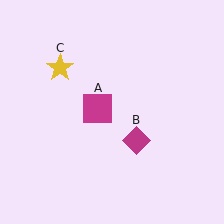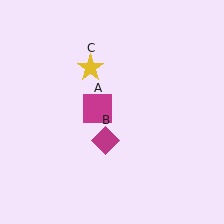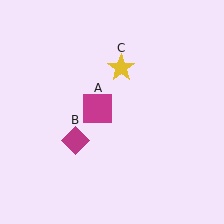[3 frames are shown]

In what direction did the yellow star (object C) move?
The yellow star (object C) moved right.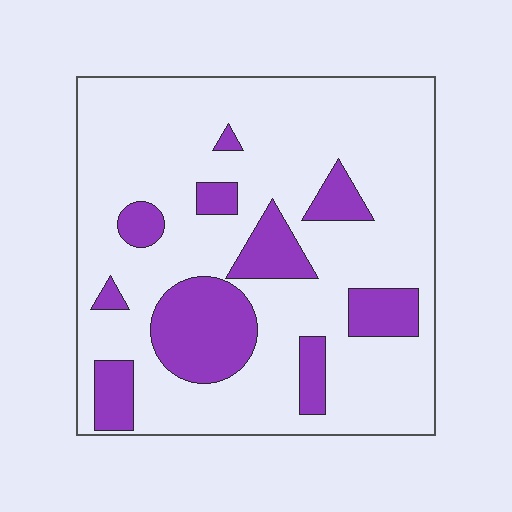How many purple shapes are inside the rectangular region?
10.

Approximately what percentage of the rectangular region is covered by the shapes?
Approximately 20%.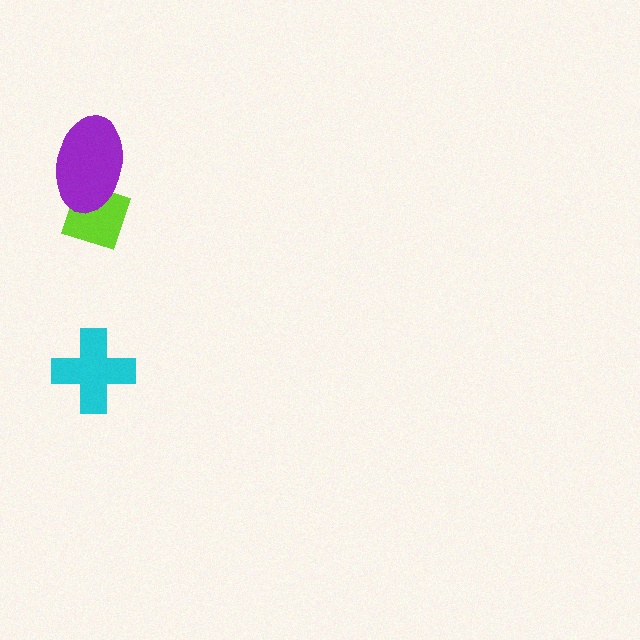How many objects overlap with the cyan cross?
0 objects overlap with the cyan cross.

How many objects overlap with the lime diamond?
1 object overlaps with the lime diamond.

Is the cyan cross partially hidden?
No, no other shape covers it.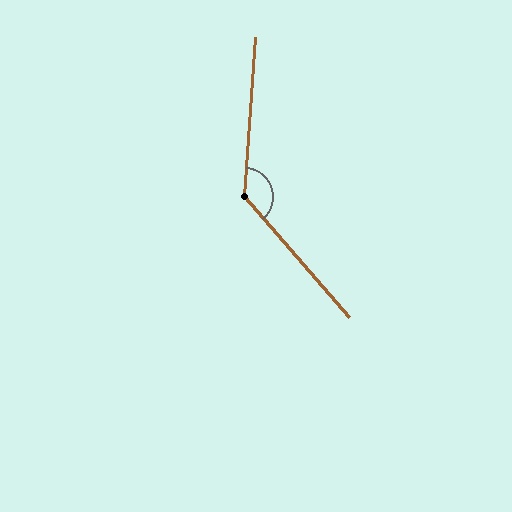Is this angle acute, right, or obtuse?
It is obtuse.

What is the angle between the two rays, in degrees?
Approximately 135 degrees.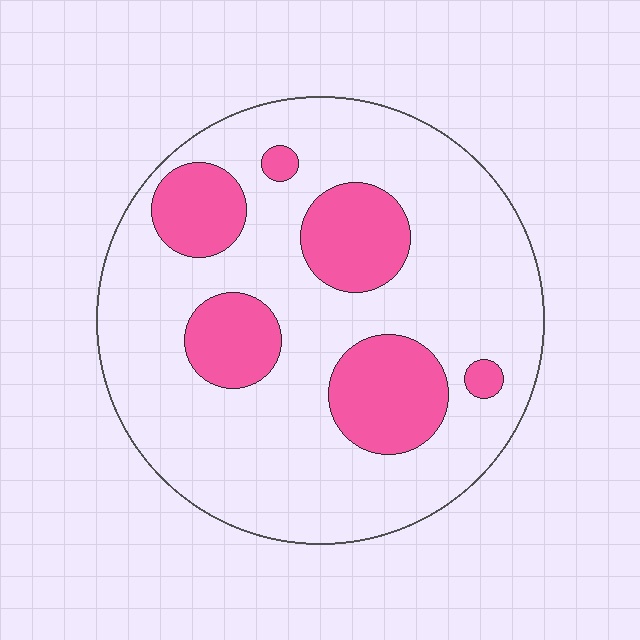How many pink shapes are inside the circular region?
6.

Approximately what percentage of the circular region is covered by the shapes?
Approximately 25%.